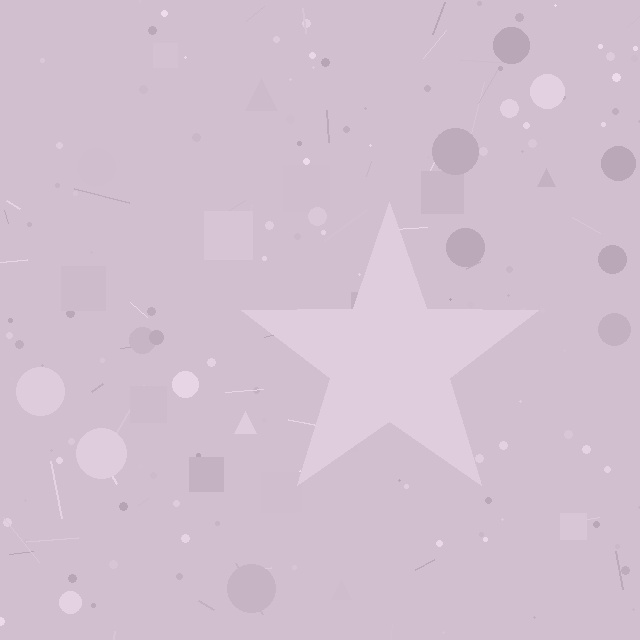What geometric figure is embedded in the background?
A star is embedded in the background.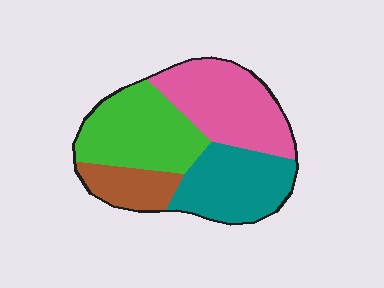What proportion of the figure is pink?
Pink covers roughly 30% of the figure.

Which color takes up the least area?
Brown, at roughly 15%.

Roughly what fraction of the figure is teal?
Teal covers about 25% of the figure.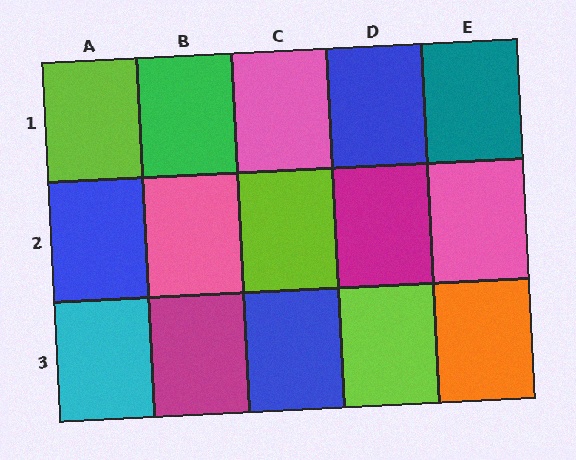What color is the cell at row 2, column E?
Pink.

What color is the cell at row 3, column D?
Lime.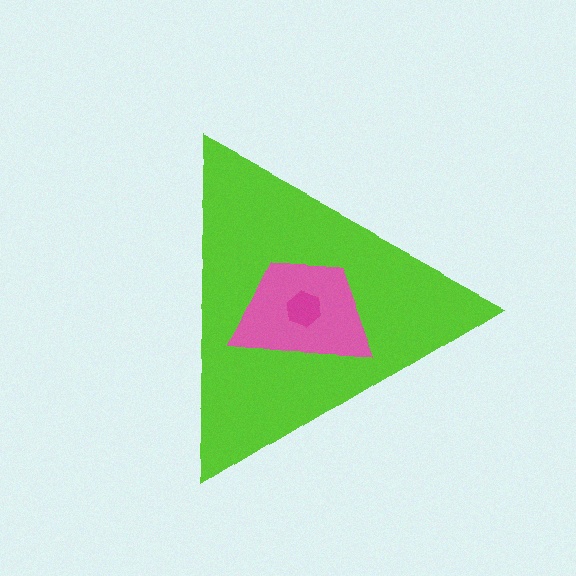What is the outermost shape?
The lime triangle.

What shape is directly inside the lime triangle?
The pink trapezoid.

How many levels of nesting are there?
3.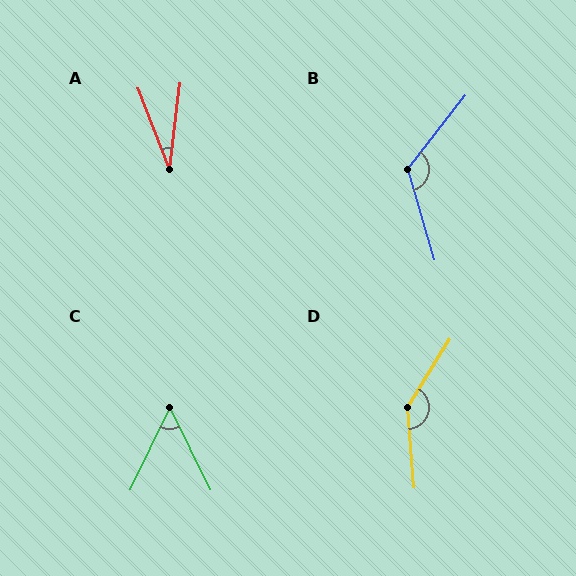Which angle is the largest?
D, at approximately 144 degrees.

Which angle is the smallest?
A, at approximately 28 degrees.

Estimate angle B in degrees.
Approximately 125 degrees.